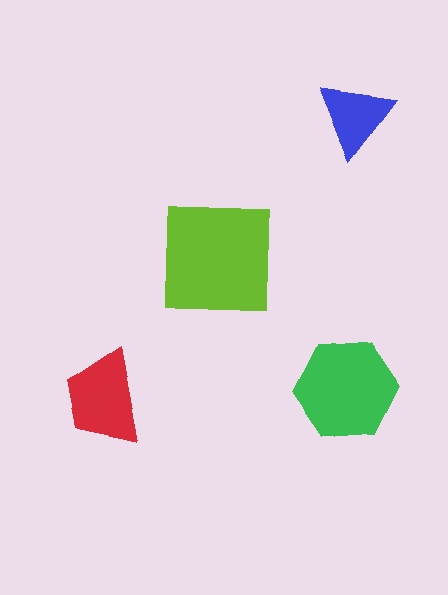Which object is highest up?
The blue triangle is topmost.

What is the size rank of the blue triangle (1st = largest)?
4th.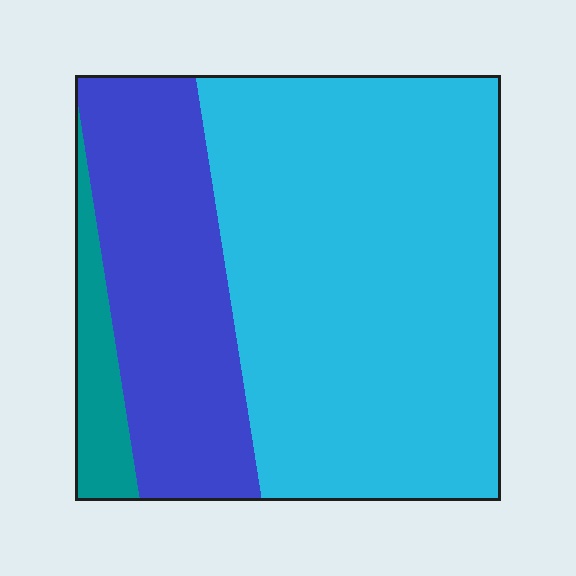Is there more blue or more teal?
Blue.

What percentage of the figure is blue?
Blue takes up about one quarter (1/4) of the figure.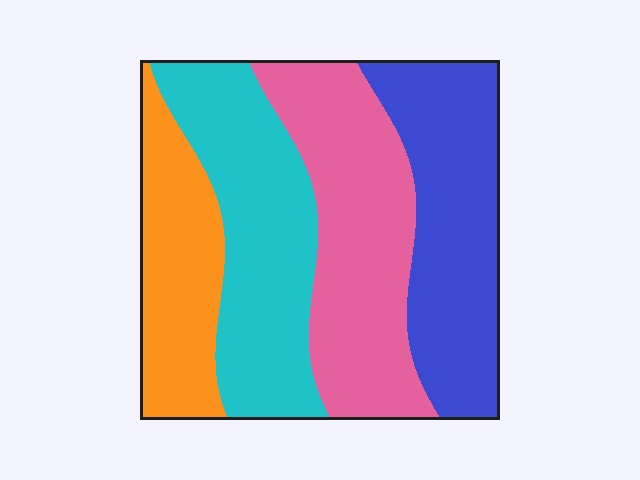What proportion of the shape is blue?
Blue takes up about one quarter (1/4) of the shape.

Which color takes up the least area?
Orange, at roughly 20%.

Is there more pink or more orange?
Pink.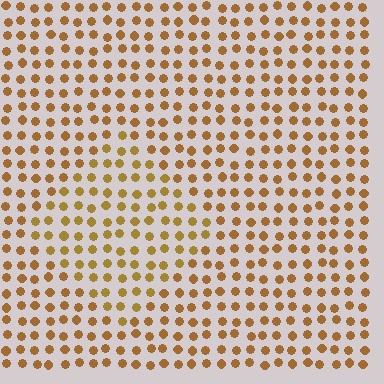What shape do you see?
I see a diamond.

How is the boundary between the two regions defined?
The boundary is defined purely by a slight shift in hue (about 15 degrees). Spacing, size, and orientation are identical on both sides.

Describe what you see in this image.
The image is filled with small brown elements in a uniform arrangement. A diamond-shaped region is visible where the elements are tinted to a slightly different hue, forming a subtle color boundary.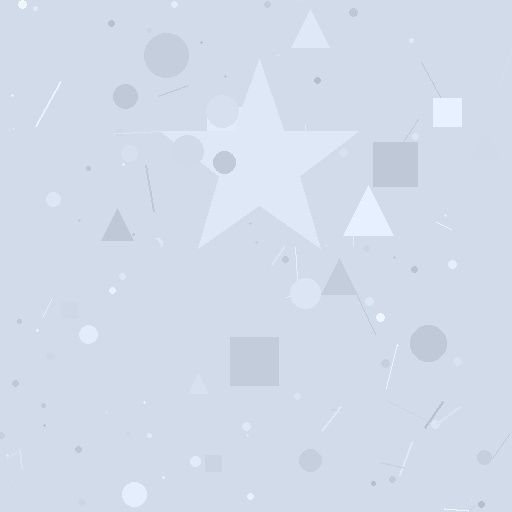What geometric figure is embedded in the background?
A star is embedded in the background.